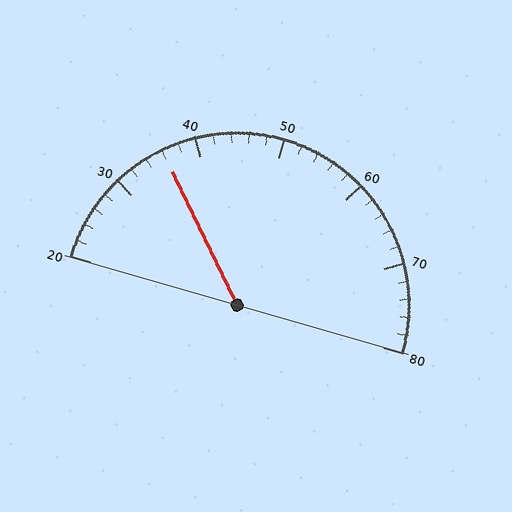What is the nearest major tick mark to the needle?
The nearest major tick mark is 40.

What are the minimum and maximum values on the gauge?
The gauge ranges from 20 to 80.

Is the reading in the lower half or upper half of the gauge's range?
The reading is in the lower half of the range (20 to 80).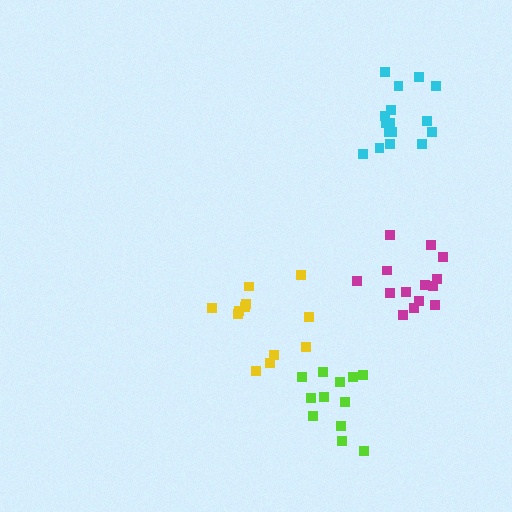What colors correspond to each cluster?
The clusters are colored: cyan, lime, yellow, magenta.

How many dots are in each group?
Group 1: 16 dots, Group 2: 12 dots, Group 3: 12 dots, Group 4: 14 dots (54 total).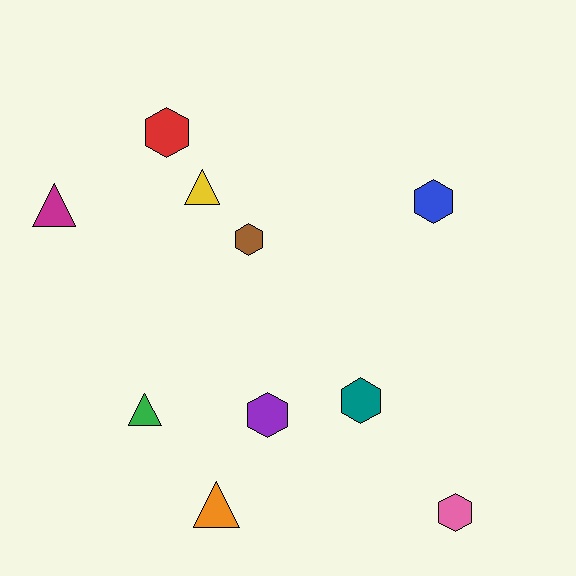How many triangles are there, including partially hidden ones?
There are 4 triangles.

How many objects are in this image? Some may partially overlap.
There are 10 objects.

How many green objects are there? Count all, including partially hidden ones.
There is 1 green object.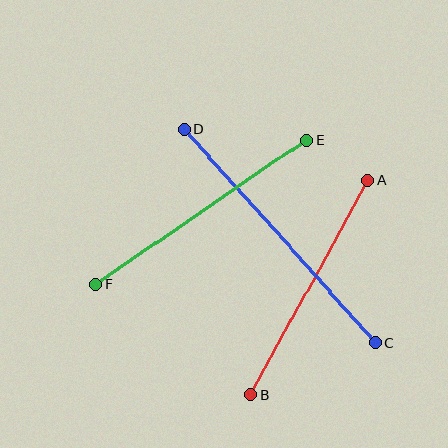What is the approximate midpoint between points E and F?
The midpoint is at approximately (201, 212) pixels.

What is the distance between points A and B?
The distance is approximately 245 pixels.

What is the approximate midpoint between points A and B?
The midpoint is at approximately (309, 288) pixels.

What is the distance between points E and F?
The distance is approximately 256 pixels.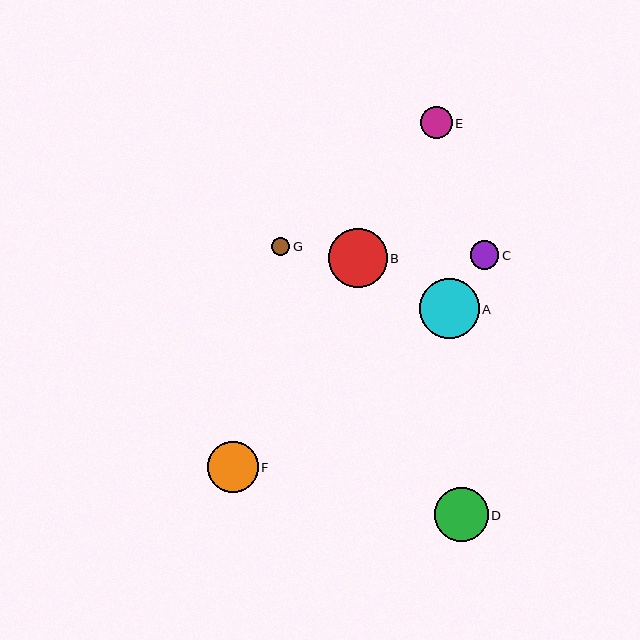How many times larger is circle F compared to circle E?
Circle F is approximately 1.6 times the size of circle E.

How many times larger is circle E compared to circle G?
Circle E is approximately 1.7 times the size of circle G.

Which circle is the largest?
Circle A is the largest with a size of approximately 59 pixels.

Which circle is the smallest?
Circle G is the smallest with a size of approximately 18 pixels.